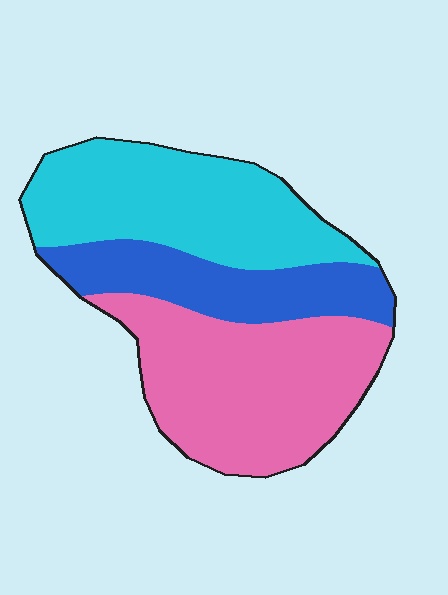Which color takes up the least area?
Blue, at roughly 20%.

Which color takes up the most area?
Pink, at roughly 40%.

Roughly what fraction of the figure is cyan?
Cyan covers about 35% of the figure.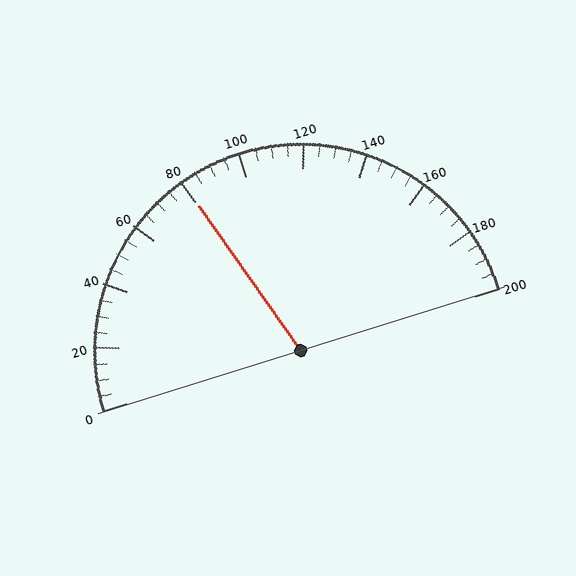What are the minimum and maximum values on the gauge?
The gauge ranges from 0 to 200.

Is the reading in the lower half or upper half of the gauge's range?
The reading is in the lower half of the range (0 to 200).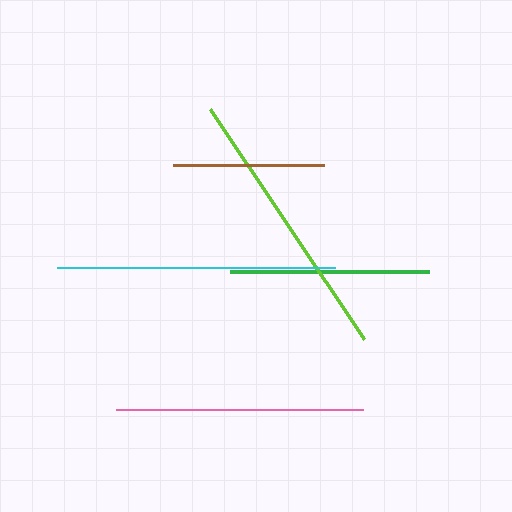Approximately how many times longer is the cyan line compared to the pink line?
The cyan line is approximately 1.1 times the length of the pink line.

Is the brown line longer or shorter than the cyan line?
The cyan line is longer than the brown line.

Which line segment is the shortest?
The brown line is the shortest at approximately 151 pixels.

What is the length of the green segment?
The green segment is approximately 199 pixels long.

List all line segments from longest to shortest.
From longest to shortest: cyan, lime, pink, green, brown.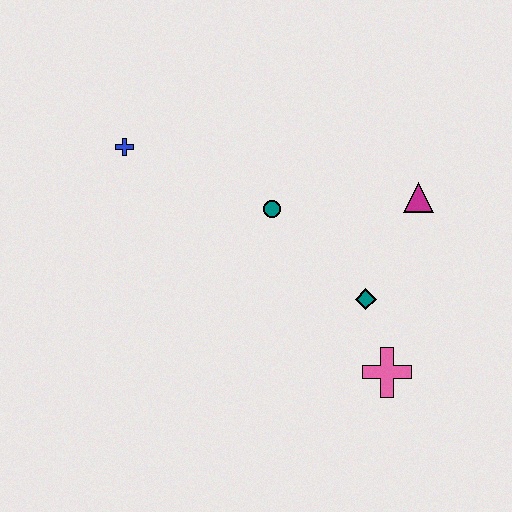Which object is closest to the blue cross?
The teal circle is closest to the blue cross.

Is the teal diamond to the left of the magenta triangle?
Yes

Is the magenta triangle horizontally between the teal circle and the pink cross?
No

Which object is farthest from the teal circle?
The pink cross is farthest from the teal circle.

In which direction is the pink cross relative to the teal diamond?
The pink cross is below the teal diamond.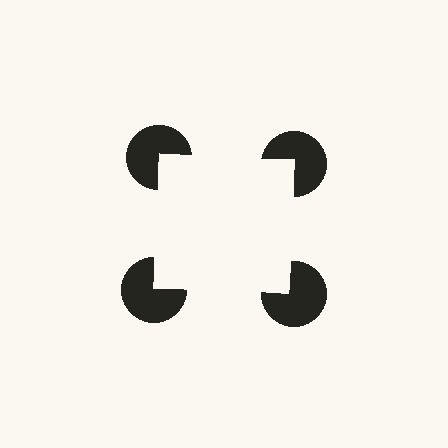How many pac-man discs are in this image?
There are 4 — one at each vertex of the illusory square.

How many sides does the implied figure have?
4 sides.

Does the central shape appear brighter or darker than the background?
It typically appears slightly brighter than the background, even though no actual brightness change is drawn.